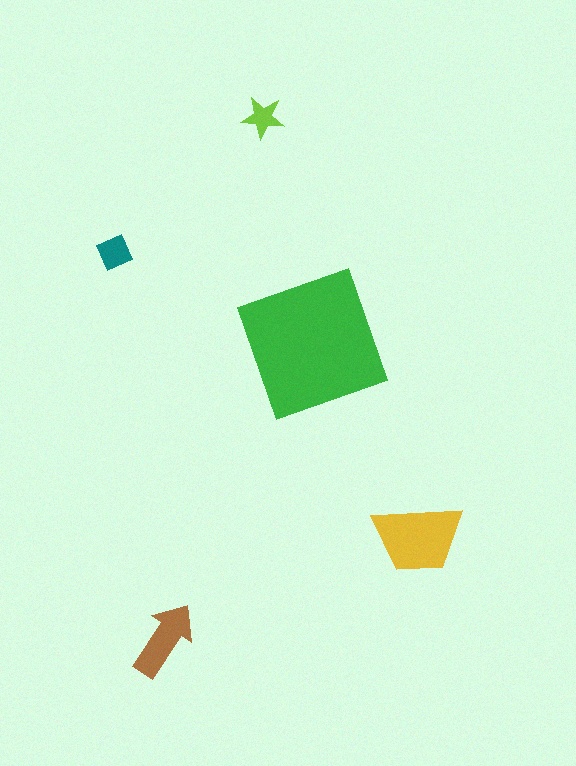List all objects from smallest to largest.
The lime star, the teal diamond, the brown arrow, the yellow trapezoid, the green square.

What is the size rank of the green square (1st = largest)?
1st.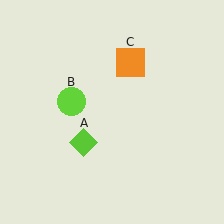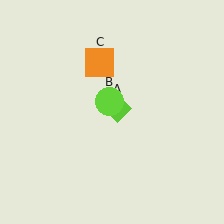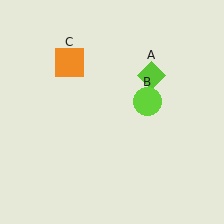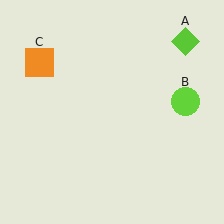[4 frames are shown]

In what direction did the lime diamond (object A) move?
The lime diamond (object A) moved up and to the right.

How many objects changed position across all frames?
3 objects changed position: lime diamond (object A), lime circle (object B), orange square (object C).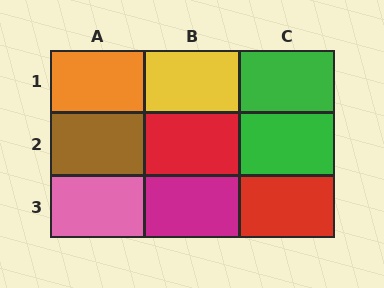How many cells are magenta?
1 cell is magenta.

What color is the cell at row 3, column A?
Pink.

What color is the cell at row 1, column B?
Yellow.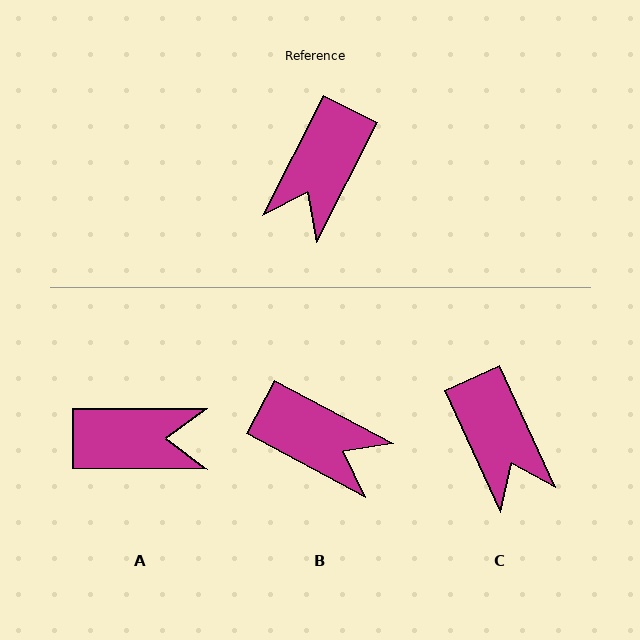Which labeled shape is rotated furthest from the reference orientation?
A, about 116 degrees away.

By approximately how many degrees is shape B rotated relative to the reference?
Approximately 89 degrees counter-clockwise.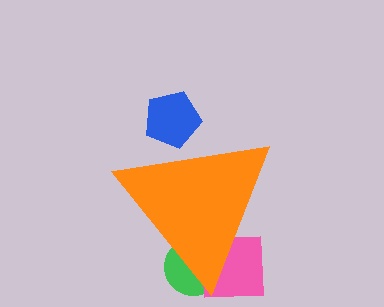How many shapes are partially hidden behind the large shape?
3 shapes are partially hidden.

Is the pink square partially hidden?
Yes, the pink square is partially hidden behind the orange triangle.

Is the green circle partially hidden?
Yes, the green circle is partially hidden behind the orange triangle.